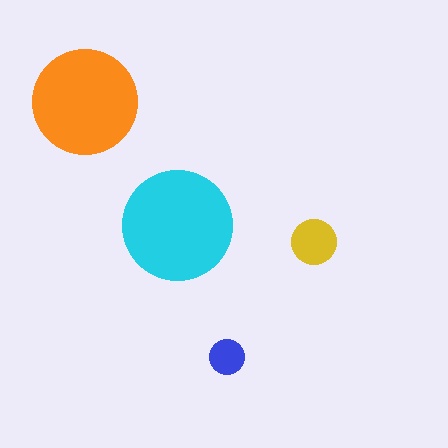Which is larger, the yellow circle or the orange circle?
The orange one.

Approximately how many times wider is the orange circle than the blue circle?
About 3 times wider.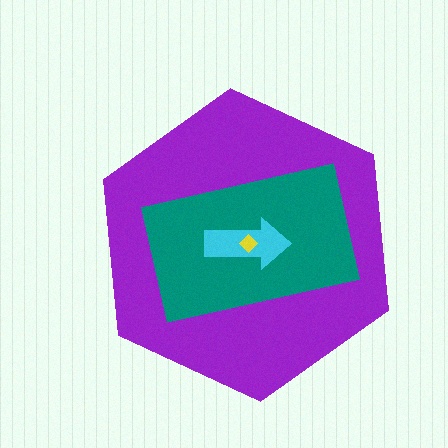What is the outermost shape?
The purple hexagon.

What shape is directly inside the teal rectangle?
The cyan arrow.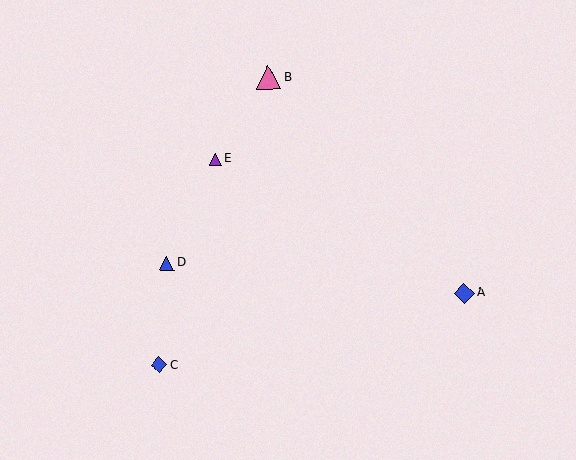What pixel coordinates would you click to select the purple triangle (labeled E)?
Click at (215, 159) to select the purple triangle E.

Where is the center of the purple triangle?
The center of the purple triangle is at (215, 159).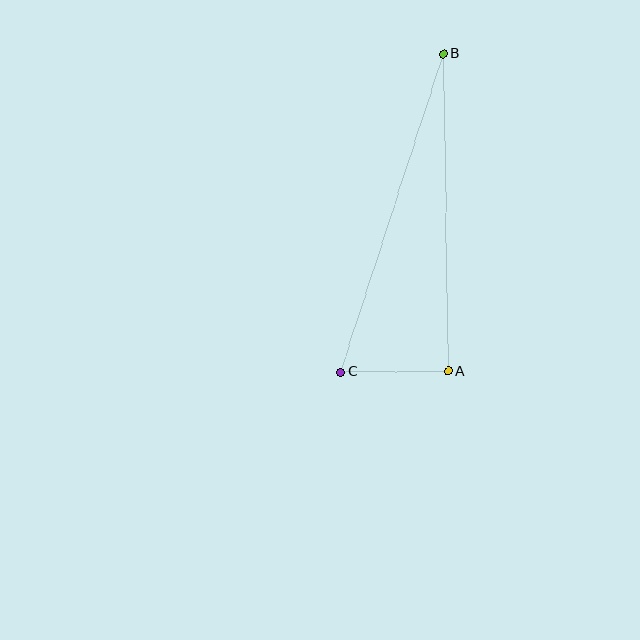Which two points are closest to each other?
Points A and C are closest to each other.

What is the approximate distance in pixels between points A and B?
The distance between A and B is approximately 318 pixels.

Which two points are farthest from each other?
Points B and C are farthest from each other.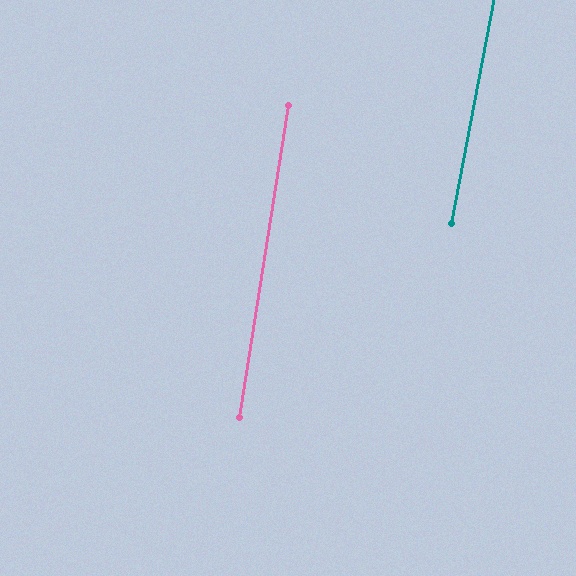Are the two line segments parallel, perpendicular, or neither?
Parallel — their directions differ by only 1.9°.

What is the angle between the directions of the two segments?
Approximately 2 degrees.